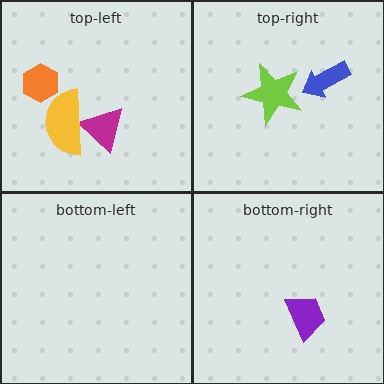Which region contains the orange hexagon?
The top-left region.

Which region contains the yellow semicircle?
The top-left region.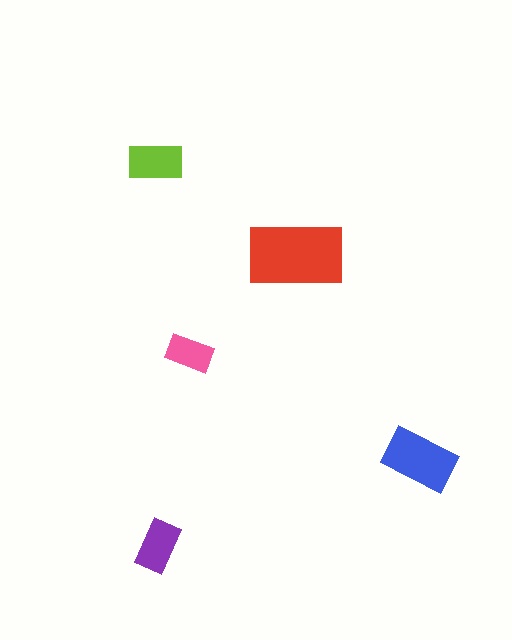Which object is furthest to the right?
The blue rectangle is rightmost.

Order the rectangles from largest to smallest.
the red one, the blue one, the lime one, the purple one, the pink one.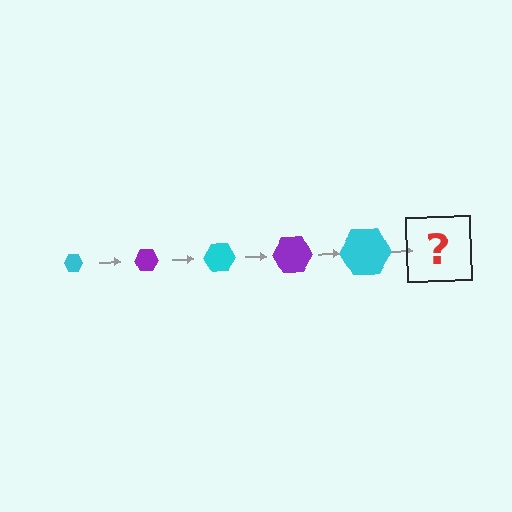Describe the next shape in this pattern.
It should be a purple hexagon, larger than the previous one.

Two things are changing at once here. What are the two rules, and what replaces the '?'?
The two rules are that the hexagon grows larger each step and the color cycles through cyan and purple. The '?' should be a purple hexagon, larger than the previous one.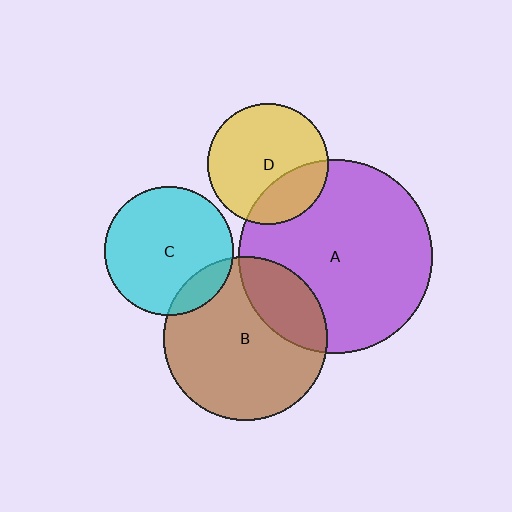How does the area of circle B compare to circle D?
Approximately 1.8 times.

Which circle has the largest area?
Circle A (purple).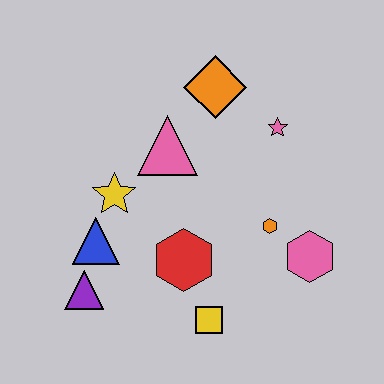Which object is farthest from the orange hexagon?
The purple triangle is farthest from the orange hexagon.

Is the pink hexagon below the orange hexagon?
Yes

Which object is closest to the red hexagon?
The yellow square is closest to the red hexagon.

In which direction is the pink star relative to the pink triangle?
The pink star is to the right of the pink triangle.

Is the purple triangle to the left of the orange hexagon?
Yes